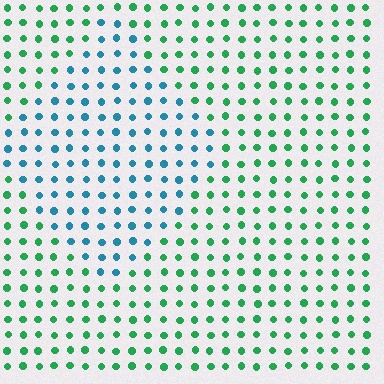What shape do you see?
I see a diamond.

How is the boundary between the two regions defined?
The boundary is defined purely by a slight shift in hue (about 52 degrees). Spacing, size, and orientation are identical on both sides.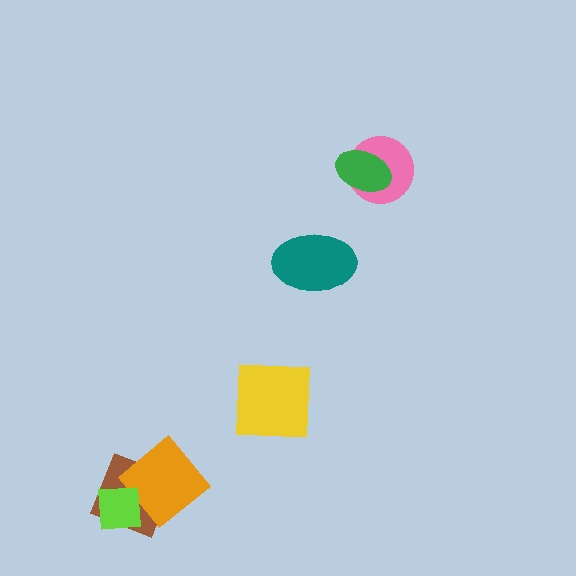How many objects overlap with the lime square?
2 objects overlap with the lime square.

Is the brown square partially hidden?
Yes, it is partially covered by another shape.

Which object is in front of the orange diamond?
The lime square is in front of the orange diamond.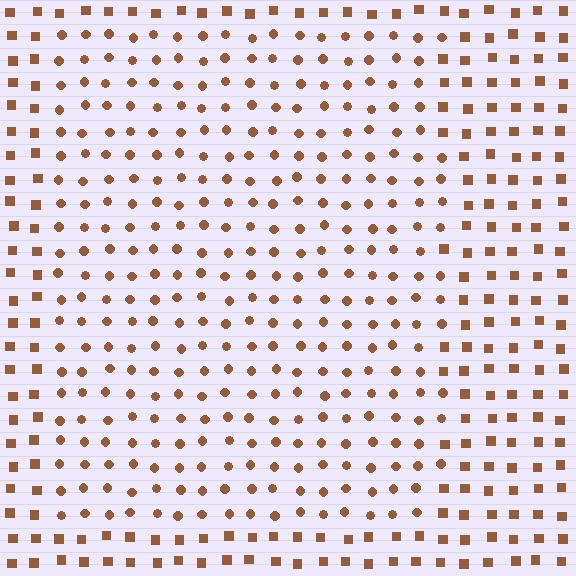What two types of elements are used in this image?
The image uses circles inside the rectangle region and squares outside it.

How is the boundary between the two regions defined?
The boundary is defined by a change in element shape: circles inside vs. squares outside. All elements share the same color and spacing.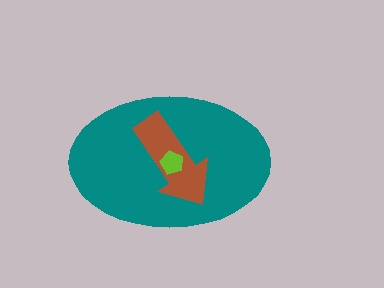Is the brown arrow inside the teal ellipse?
Yes.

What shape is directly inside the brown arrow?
The lime pentagon.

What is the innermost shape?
The lime pentagon.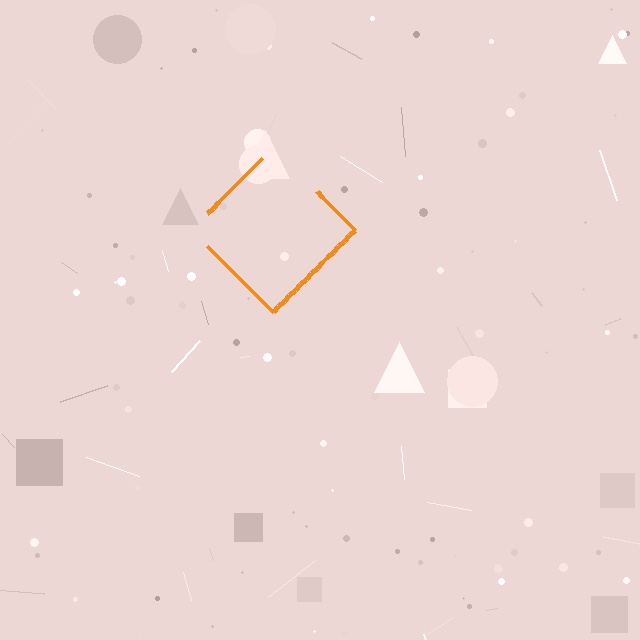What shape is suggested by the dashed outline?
The dashed outline suggests a diamond.